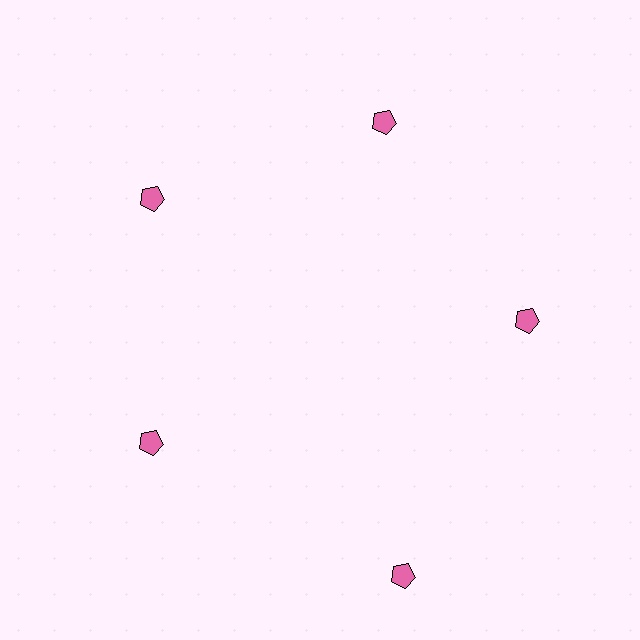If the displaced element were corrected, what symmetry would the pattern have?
It would have 5-fold rotational symmetry — the pattern would map onto itself every 72 degrees.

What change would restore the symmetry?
The symmetry would be restored by moving it inward, back onto the ring so that all 5 pentagons sit at equal angles and equal distance from the center.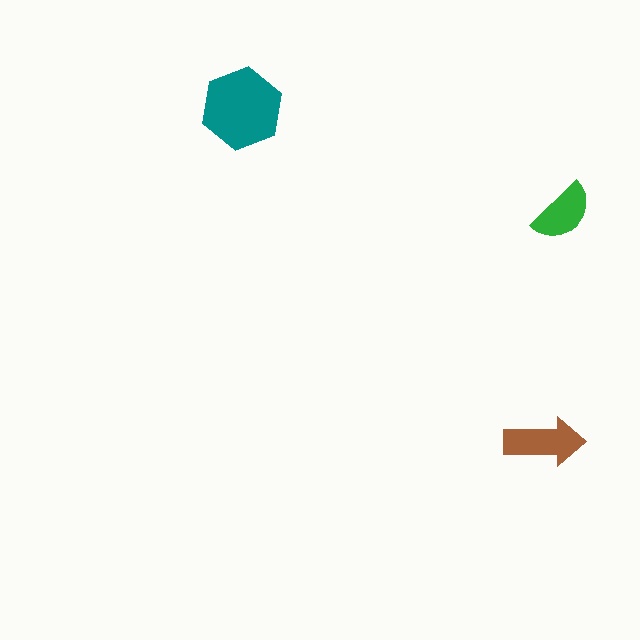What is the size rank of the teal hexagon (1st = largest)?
1st.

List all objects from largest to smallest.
The teal hexagon, the brown arrow, the green semicircle.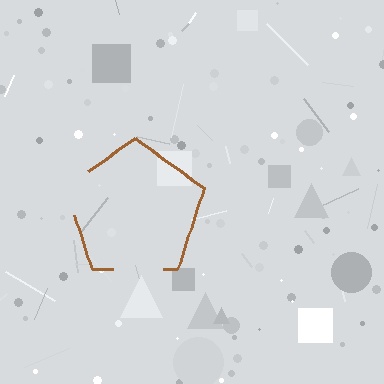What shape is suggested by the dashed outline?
The dashed outline suggests a pentagon.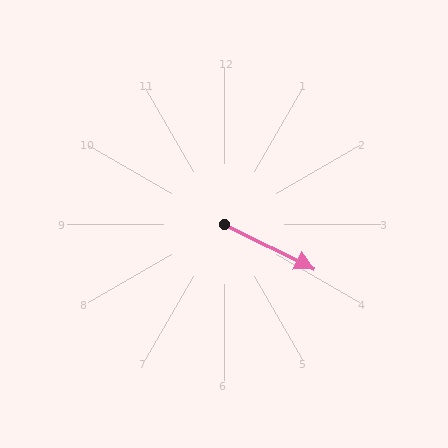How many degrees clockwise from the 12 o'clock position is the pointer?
Approximately 116 degrees.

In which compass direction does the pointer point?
Southeast.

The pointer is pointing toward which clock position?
Roughly 4 o'clock.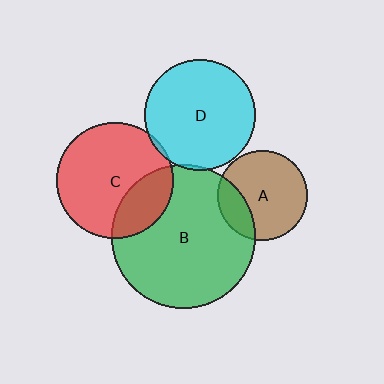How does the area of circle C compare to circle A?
Approximately 1.7 times.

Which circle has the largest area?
Circle B (green).